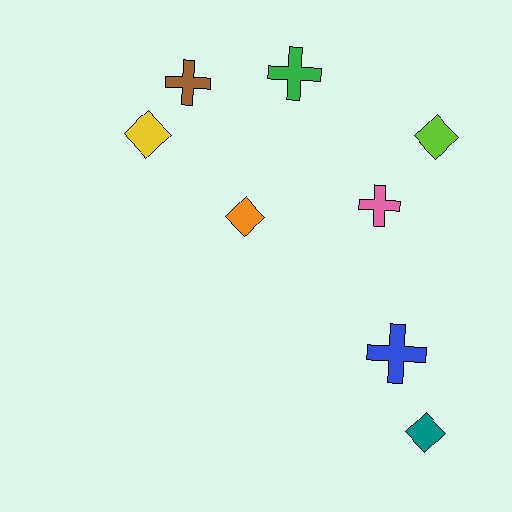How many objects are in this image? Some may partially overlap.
There are 8 objects.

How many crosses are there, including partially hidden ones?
There are 4 crosses.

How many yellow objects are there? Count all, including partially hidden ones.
There is 1 yellow object.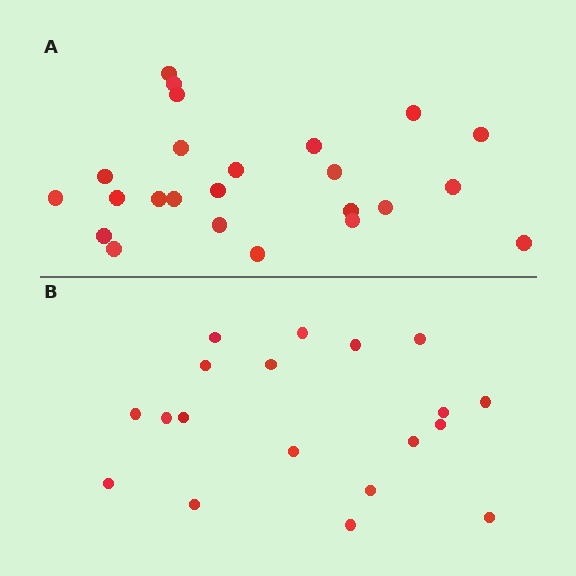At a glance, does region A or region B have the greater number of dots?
Region A (the top region) has more dots.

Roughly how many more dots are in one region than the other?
Region A has about 5 more dots than region B.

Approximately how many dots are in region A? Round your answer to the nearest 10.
About 20 dots. (The exact count is 24, which rounds to 20.)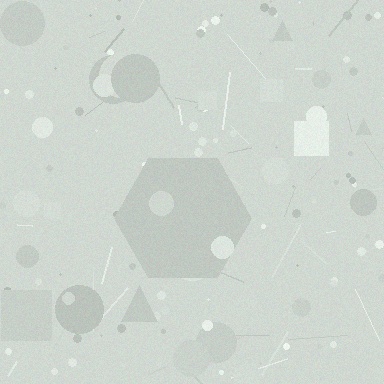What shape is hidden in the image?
A hexagon is hidden in the image.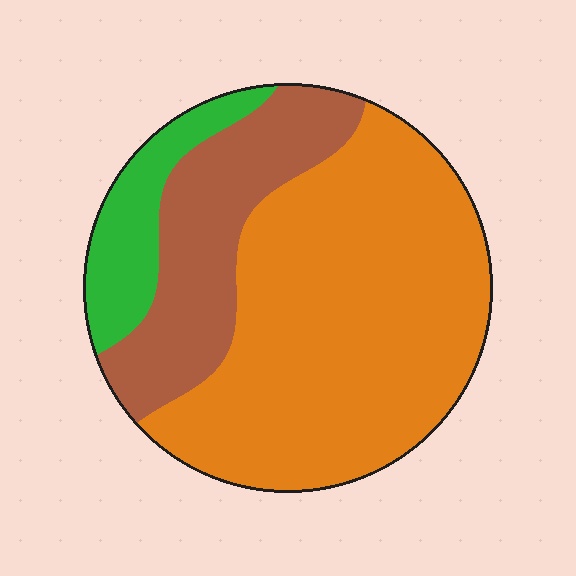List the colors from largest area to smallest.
From largest to smallest: orange, brown, green.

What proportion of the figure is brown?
Brown covers about 25% of the figure.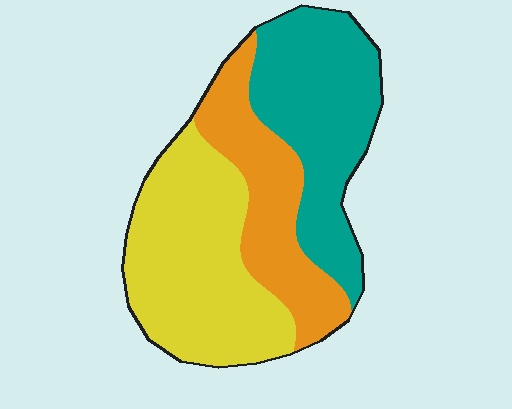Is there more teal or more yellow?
Yellow.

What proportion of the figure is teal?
Teal takes up about one third (1/3) of the figure.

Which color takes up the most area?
Yellow, at roughly 40%.